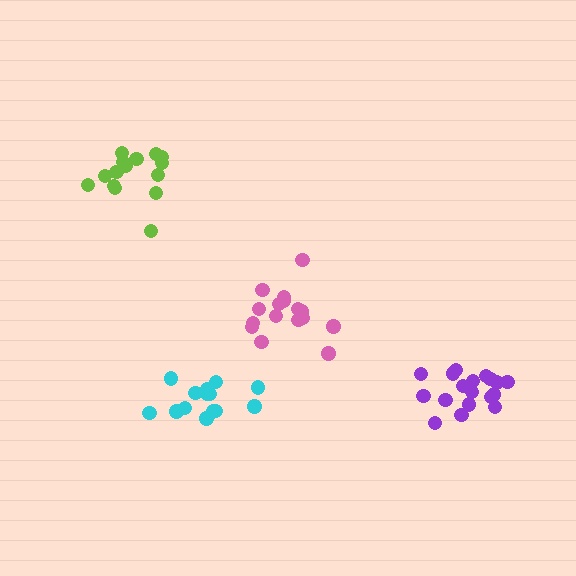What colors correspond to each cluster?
The clusters are colored: purple, lime, cyan, pink.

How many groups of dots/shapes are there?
There are 4 groups.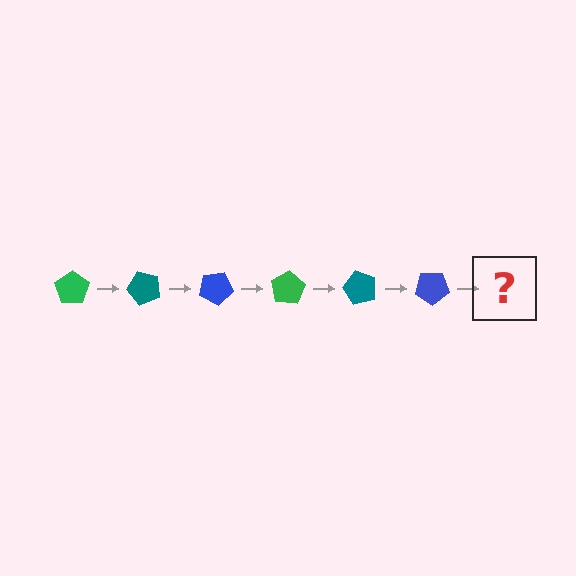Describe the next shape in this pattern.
It should be a green pentagon, rotated 300 degrees from the start.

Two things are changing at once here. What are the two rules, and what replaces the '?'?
The two rules are that it rotates 50 degrees each step and the color cycles through green, teal, and blue. The '?' should be a green pentagon, rotated 300 degrees from the start.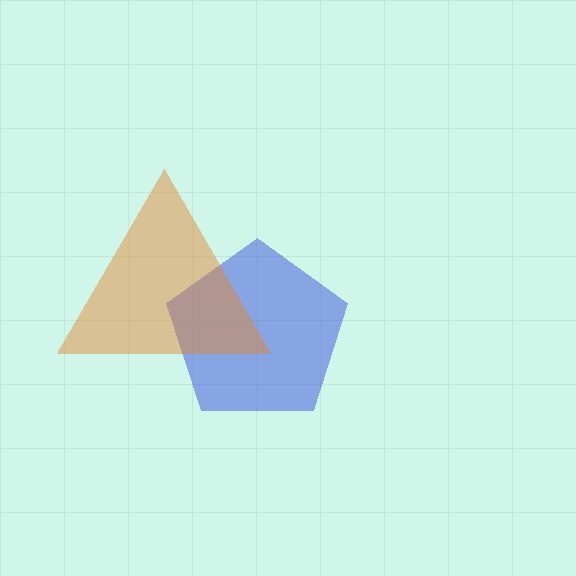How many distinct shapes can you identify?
There are 2 distinct shapes: a blue pentagon, an orange triangle.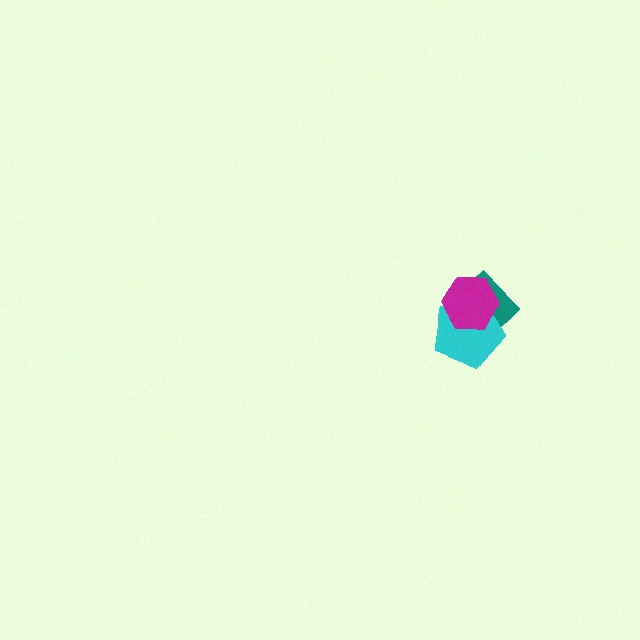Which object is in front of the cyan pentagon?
The magenta hexagon is in front of the cyan pentagon.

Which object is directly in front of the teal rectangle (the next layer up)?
The cyan pentagon is directly in front of the teal rectangle.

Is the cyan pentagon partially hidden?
Yes, it is partially covered by another shape.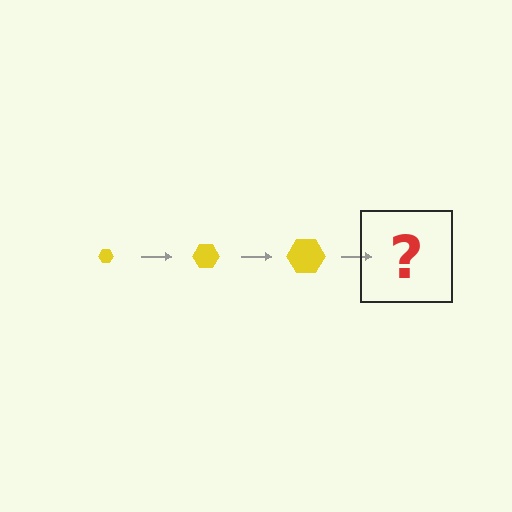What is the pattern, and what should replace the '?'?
The pattern is that the hexagon gets progressively larger each step. The '?' should be a yellow hexagon, larger than the previous one.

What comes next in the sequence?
The next element should be a yellow hexagon, larger than the previous one.